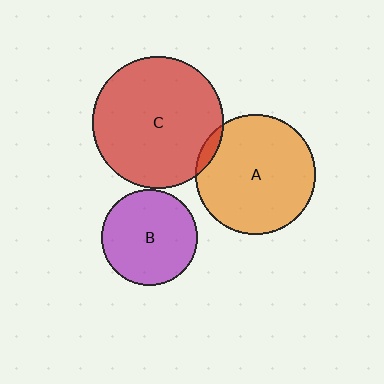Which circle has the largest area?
Circle C (red).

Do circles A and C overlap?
Yes.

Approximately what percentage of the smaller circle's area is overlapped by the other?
Approximately 5%.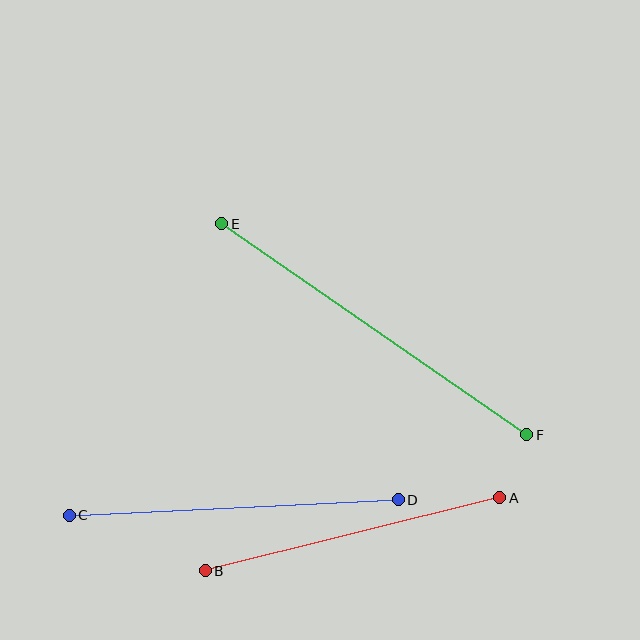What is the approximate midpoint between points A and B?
The midpoint is at approximately (353, 534) pixels.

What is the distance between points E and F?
The distance is approximately 371 pixels.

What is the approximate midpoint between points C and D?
The midpoint is at approximately (234, 507) pixels.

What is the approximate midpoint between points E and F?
The midpoint is at approximately (374, 329) pixels.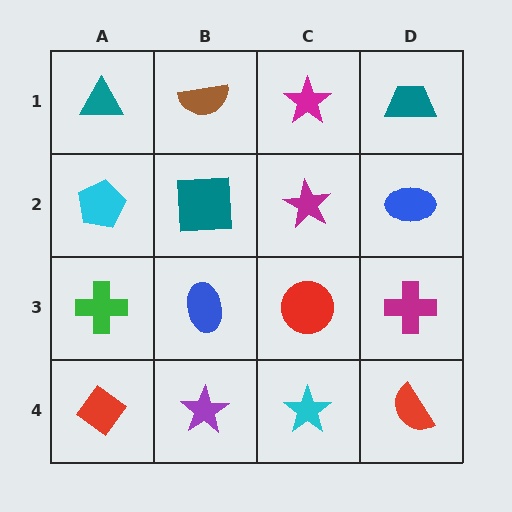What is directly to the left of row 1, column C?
A brown semicircle.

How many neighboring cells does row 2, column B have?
4.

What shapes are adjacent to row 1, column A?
A cyan pentagon (row 2, column A), a brown semicircle (row 1, column B).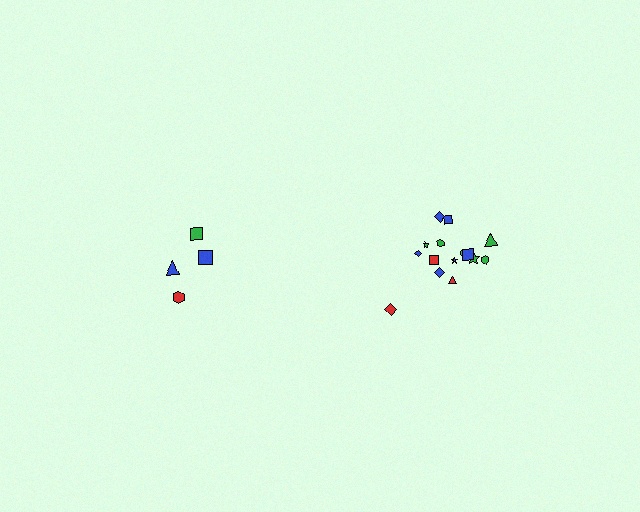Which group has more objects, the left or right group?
The right group.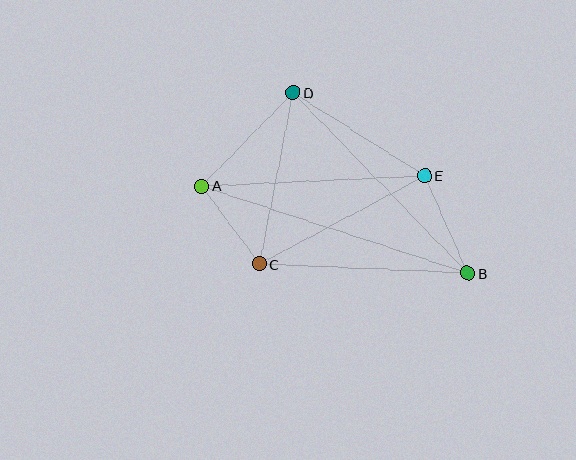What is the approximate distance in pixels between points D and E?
The distance between D and E is approximately 156 pixels.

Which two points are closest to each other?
Points A and C are closest to each other.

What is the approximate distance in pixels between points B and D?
The distance between B and D is approximately 251 pixels.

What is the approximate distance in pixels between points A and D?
The distance between A and D is approximately 130 pixels.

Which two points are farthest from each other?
Points A and B are farthest from each other.